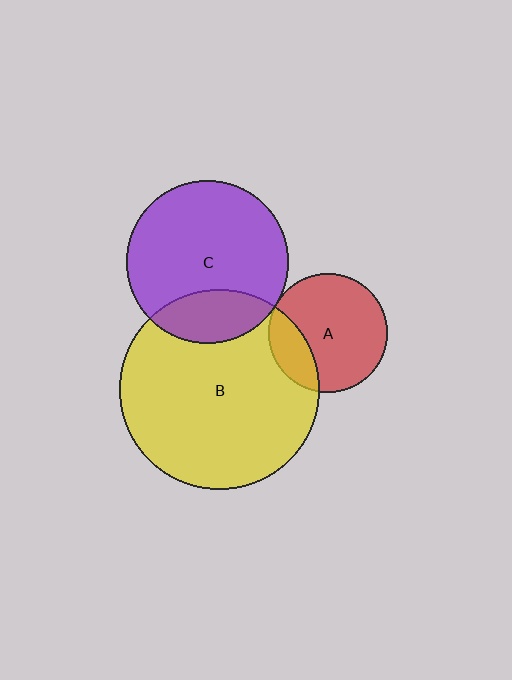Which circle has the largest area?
Circle B (yellow).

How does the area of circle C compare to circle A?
Approximately 1.9 times.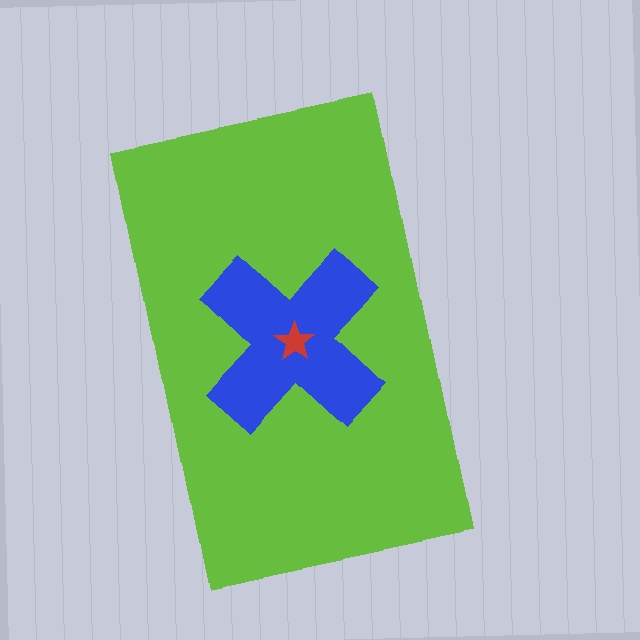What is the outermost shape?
The lime rectangle.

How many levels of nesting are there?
3.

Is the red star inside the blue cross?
Yes.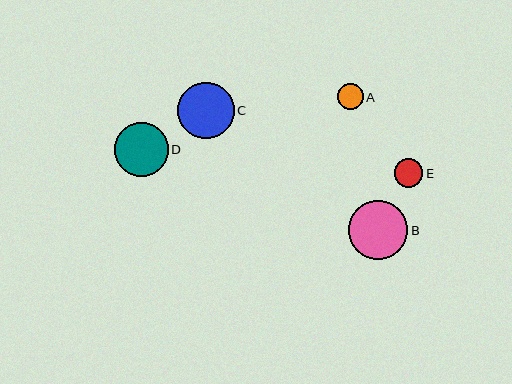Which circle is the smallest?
Circle A is the smallest with a size of approximately 26 pixels.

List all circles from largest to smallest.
From largest to smallest: B, C, D, E, A.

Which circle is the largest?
Circle B is the largest with a size of approximately 59 pixels.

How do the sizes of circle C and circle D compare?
Circle C and circle D are approximately the same size.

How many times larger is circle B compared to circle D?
Circle B is approximately 1.1 times the size of circle D.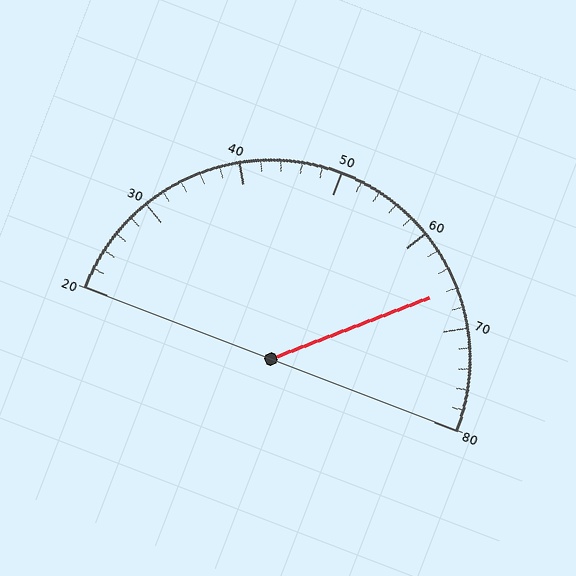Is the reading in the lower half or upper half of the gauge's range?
The reading is in the upper half of the range (20 to 80).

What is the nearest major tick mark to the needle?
The nearest major tick mark is 70.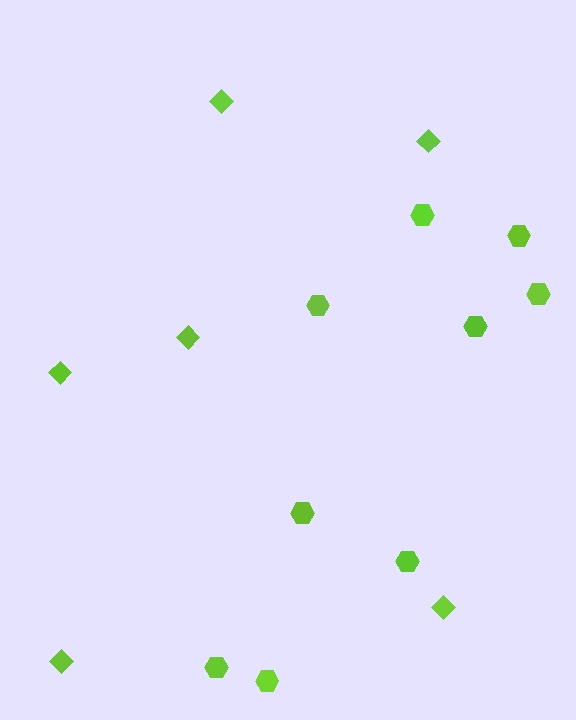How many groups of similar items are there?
There are 2 groups: one group of diamonds (6) and one group of hexagons (9).